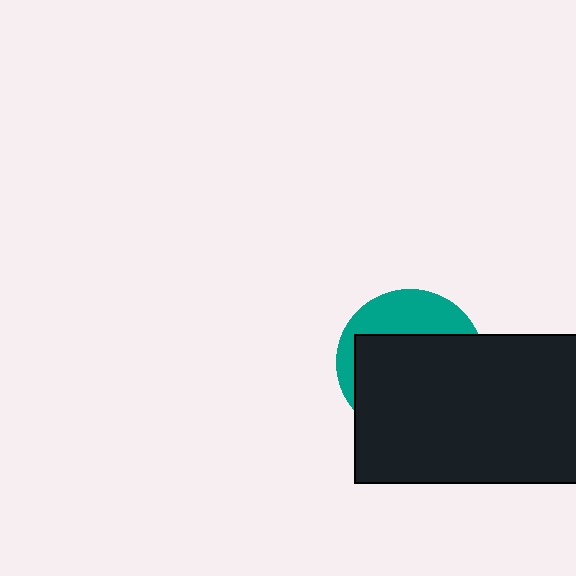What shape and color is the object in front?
The object in front is a black rectangle.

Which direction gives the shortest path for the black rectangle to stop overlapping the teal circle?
Moving down gives the shortest separation.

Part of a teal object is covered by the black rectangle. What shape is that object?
It is a circle.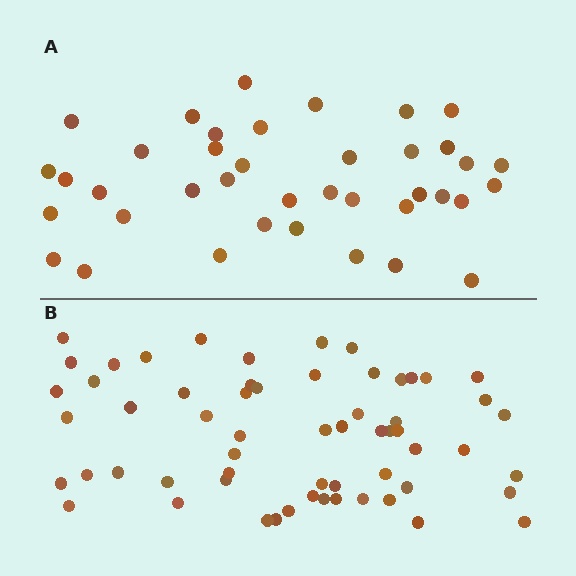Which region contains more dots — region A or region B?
Region B (the bottom region) has more dots.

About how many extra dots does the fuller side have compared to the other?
Region B has approximately 20 more dots than region A.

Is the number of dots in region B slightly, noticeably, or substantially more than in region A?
Region B has substantially more. The ratio is roughly 1.5 to 1.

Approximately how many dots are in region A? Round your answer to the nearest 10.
About 40 dots. (The exact count is 39, which rounds to 40.)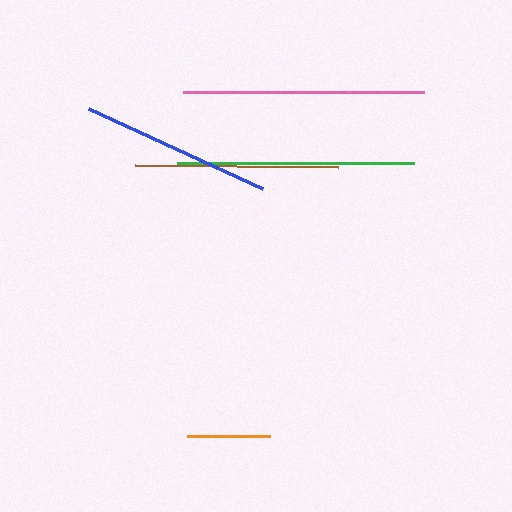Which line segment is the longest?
The pink line is the longest at approximately 241 pixels.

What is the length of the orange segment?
The orange segment is approximately 83 pixels long.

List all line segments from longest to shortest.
From longest to shortest: pink, green, brown, blue, orange.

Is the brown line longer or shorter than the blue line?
The brown line is longer than the blue line.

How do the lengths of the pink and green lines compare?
The pink and green lines are approximately the same length.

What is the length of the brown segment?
The brown segment is approximately 203 pixels long.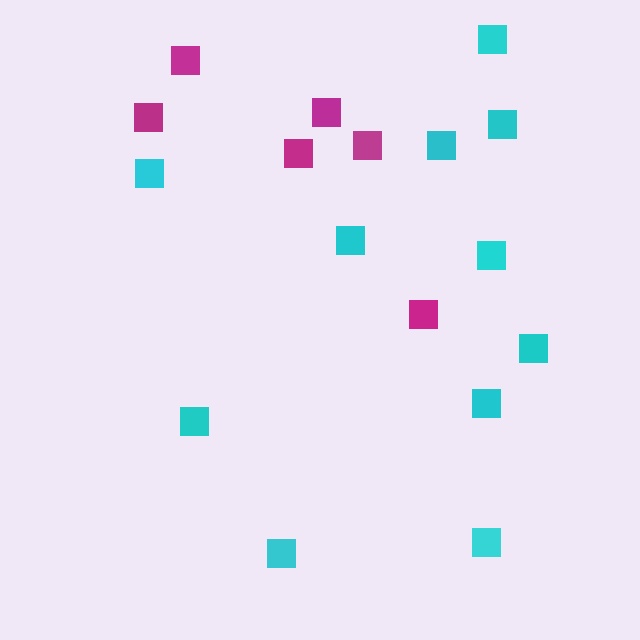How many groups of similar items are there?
There are 2 groups: one group of cyan squares (11) and one group of magenta squares (6).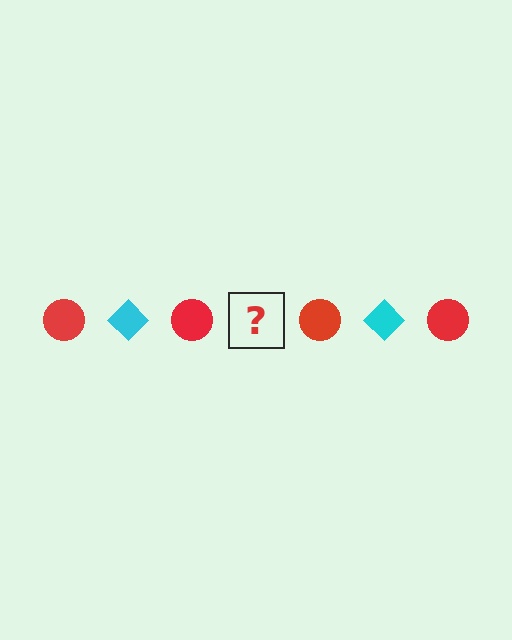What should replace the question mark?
The question mark should be replaced with a cyan diamond.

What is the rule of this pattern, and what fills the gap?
The rule is that the pattern alternates between red circle and cyan diamond. The gap should be filled with a cyan diamond.